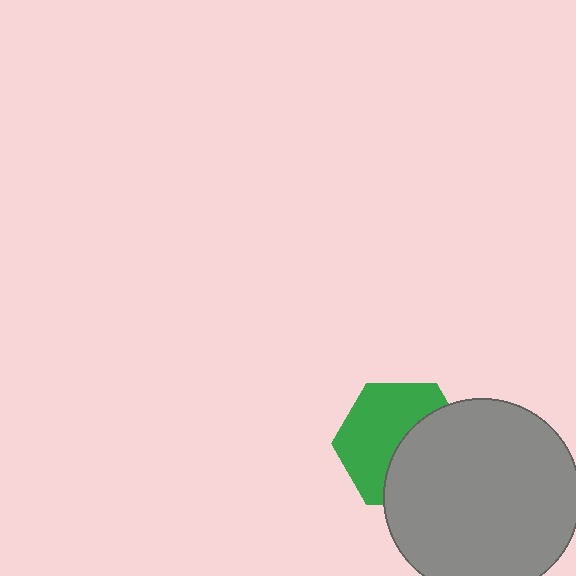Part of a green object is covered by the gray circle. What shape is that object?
It is a hexagon.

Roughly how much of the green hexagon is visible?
About half of it is visible (roughly 55%).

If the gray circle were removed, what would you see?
You would see the complete green hexagon.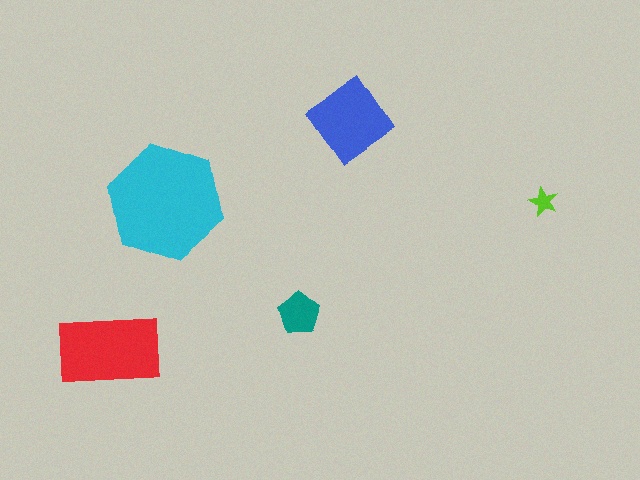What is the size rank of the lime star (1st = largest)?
5th.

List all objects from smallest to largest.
The lime star, the teal pentagon, the blue diamond, the red rectangle, the cyan hexagon.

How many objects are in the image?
There are 5 objects in the image.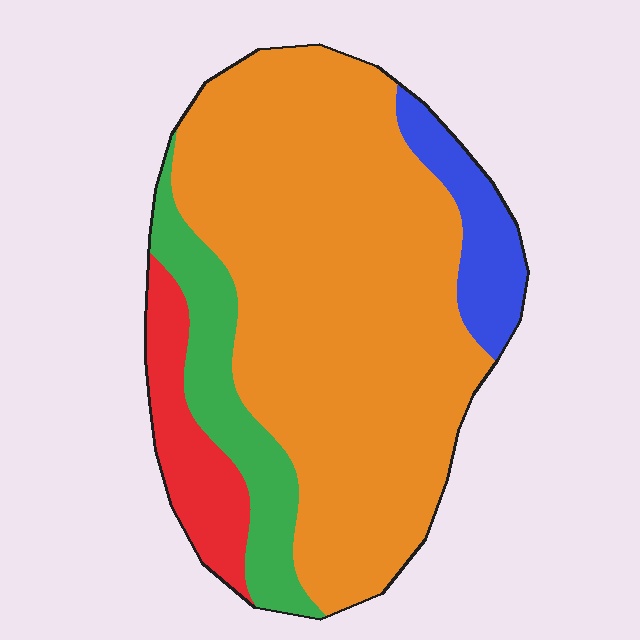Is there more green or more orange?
Orange.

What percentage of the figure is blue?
Blue takes up about one tenth (1/10) of the figure.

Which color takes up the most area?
Orange, at roughly 70%.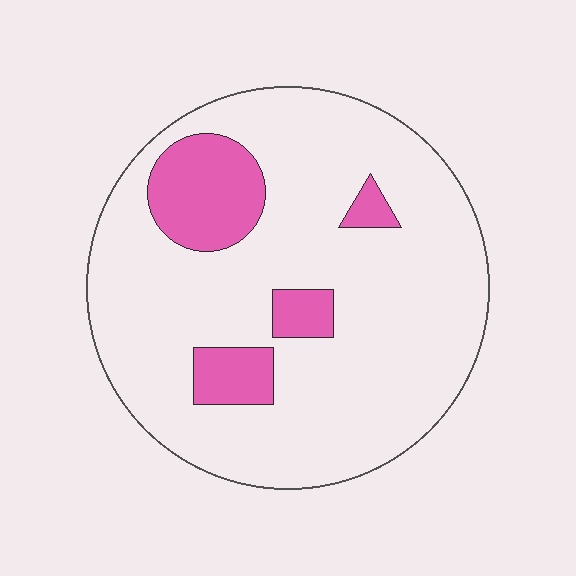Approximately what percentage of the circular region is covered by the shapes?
Approximately 15%.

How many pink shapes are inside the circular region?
4.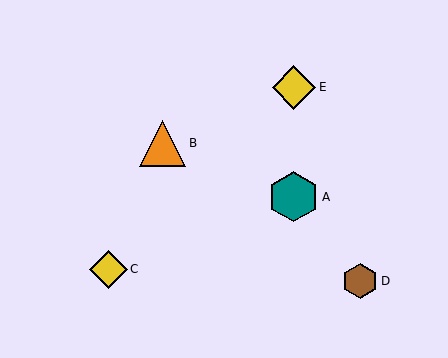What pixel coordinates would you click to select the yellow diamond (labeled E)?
Click at (294, 87) to select the yellow diamond E.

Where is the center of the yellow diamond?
The center of the yellow diamond is at (108, 269).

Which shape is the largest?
The teal hexagon (labeled A) is the largest.